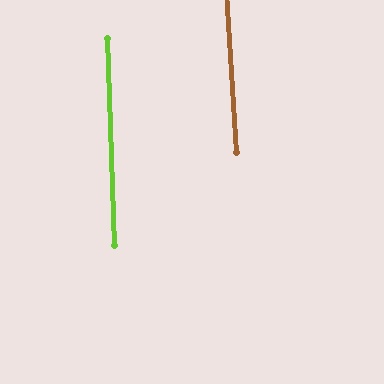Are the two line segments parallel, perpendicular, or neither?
Parallel — their directions differ by only 1.4°.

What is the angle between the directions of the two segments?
Approximately 1 degree.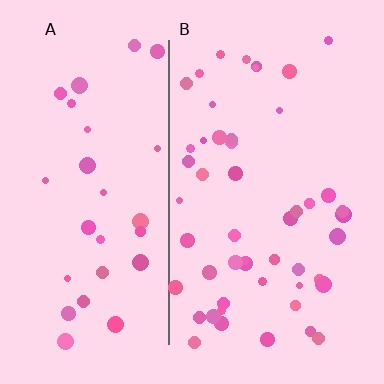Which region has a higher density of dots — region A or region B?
B (the right).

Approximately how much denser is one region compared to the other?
Approximately 1.6× — region B over region A.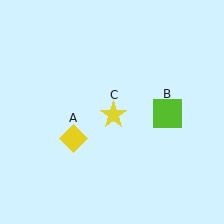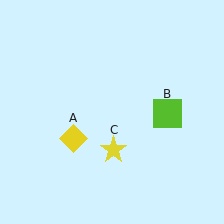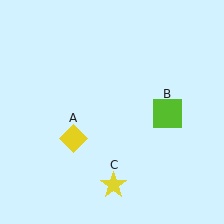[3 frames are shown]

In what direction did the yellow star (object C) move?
The yellow star (object C) moved down.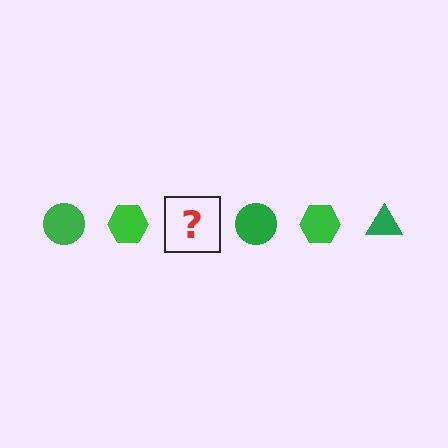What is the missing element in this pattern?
The missing element is a green triangle.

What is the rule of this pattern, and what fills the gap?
The rule is that the pattern cycles through circle, hexagon, triangle shapes in green. The gap should be filled with a green triangle.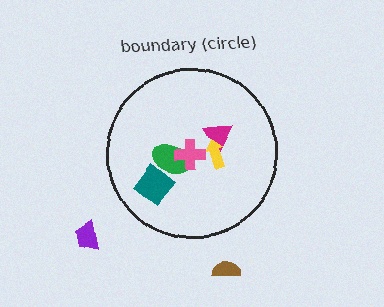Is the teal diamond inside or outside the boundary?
Inside.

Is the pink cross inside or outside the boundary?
Inside.